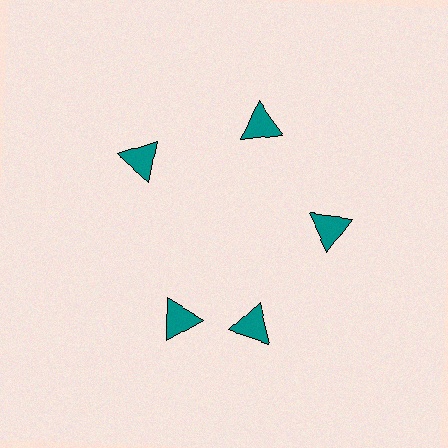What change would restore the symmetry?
The symmetry would be restored by rotating it back into even spacing with its neighbors so that all 5 triangles sit at equal angles and equal distance from the center.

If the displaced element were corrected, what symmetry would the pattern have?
It would have 5-fold rotational symmetry — the pattern would map onto itself every 72 degrees.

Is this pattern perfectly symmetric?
No. The 5 teal triangles are arranged in a ring, but one element near the 8 o'clock position is rotated out of alignment along the ring, breaking the 5-fold rotational symmetry.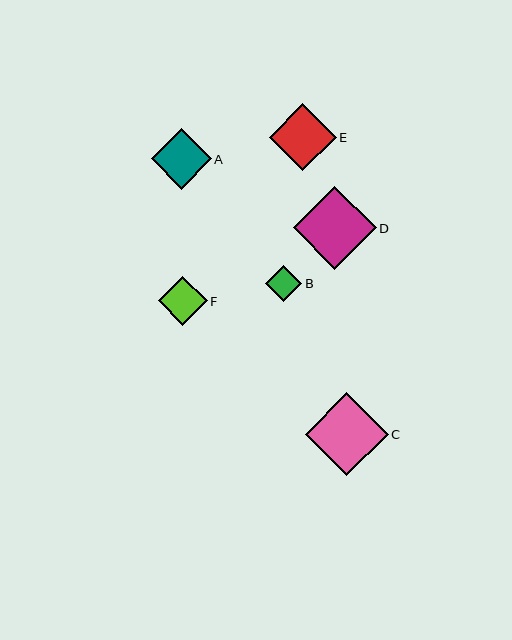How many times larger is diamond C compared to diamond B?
Diamond C is approximately 2.3 times the size of diamond B.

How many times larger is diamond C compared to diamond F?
Diamond C is approximately 1.7 times the size of diamond F.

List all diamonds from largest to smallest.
From largest to smallest: D, C, E, A, F, B.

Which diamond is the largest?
Diamond D is the largest with a size of approximately 83 pixels.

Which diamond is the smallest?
Diamond B is the smallest with a size of approximately 36 pixels.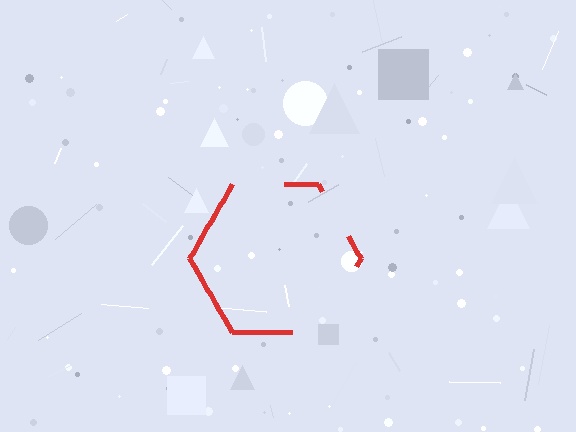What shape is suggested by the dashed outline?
The dashed outline suggests a hexagon.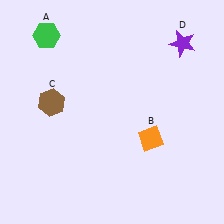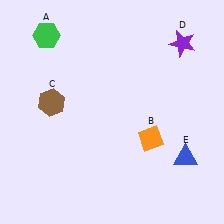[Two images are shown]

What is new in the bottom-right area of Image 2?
A blue triangle (E) was added in the bottom-right area of Image 2.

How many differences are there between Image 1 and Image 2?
There is 1 difference between the two images.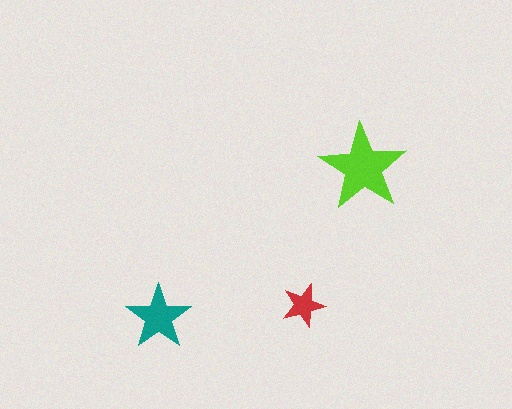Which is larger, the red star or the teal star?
The teal one.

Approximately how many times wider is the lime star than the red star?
About 2 times wider.